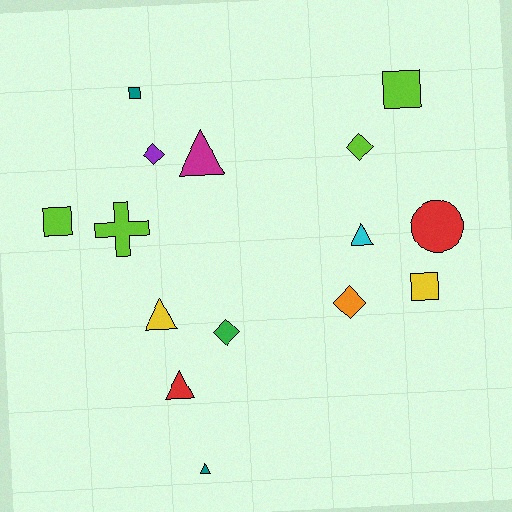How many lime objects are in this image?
There are 4 lime objects.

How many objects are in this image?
There are 15 objects.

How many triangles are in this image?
There are 5 triangles.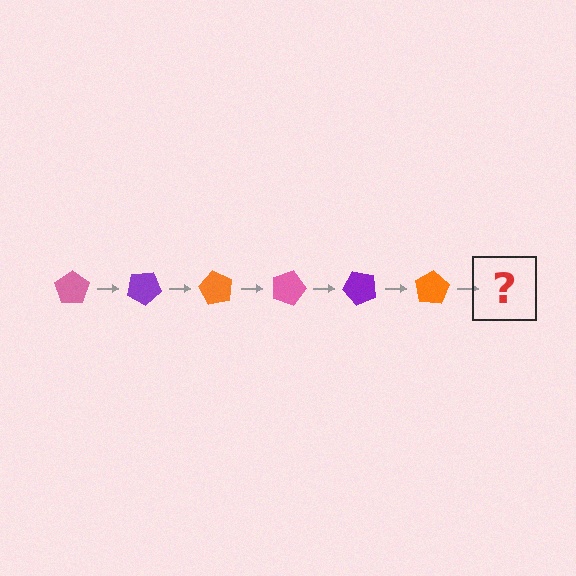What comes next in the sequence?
The next element should be a pink pentagon, rotated 180 degrees from the start.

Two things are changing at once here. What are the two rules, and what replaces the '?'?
The two rules are that it rotates 30 degrees each step and the color cycles through pink, purple, and orange. The '?' should be a pink pentagon, rotated 180 degrees from the start.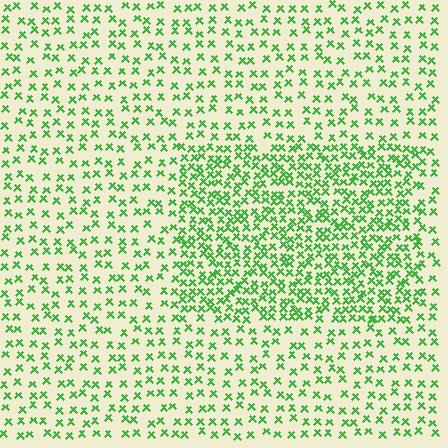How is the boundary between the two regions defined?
The boundary is defined by a change in element density (approximately 2.1x ratio). All elements are the same color, size, and shape.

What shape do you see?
I see a rectangle.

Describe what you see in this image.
The image contains small green elements arranged at two different densities. A rectangle-shaped region is visible where the elements are more densely packed than the surrounding area.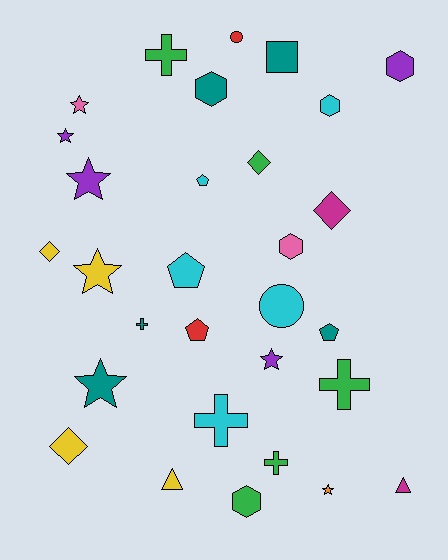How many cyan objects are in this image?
There are 5 cyan objects.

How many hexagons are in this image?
There are 5 hexagons.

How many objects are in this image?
There are 30 objects.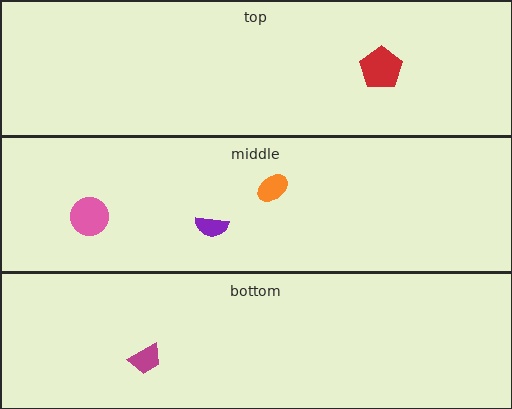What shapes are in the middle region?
The orange ellipse, the purple semicircle, the pink circle.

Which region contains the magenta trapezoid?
The bottom region.